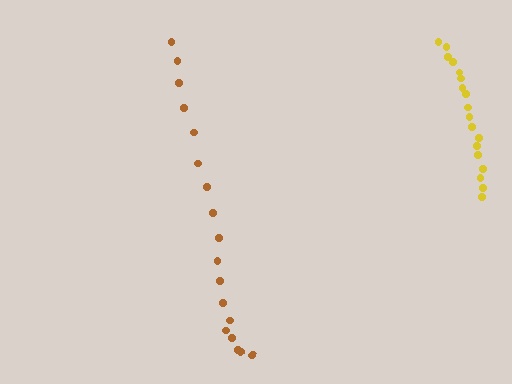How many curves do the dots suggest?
There are 2 distinct paths.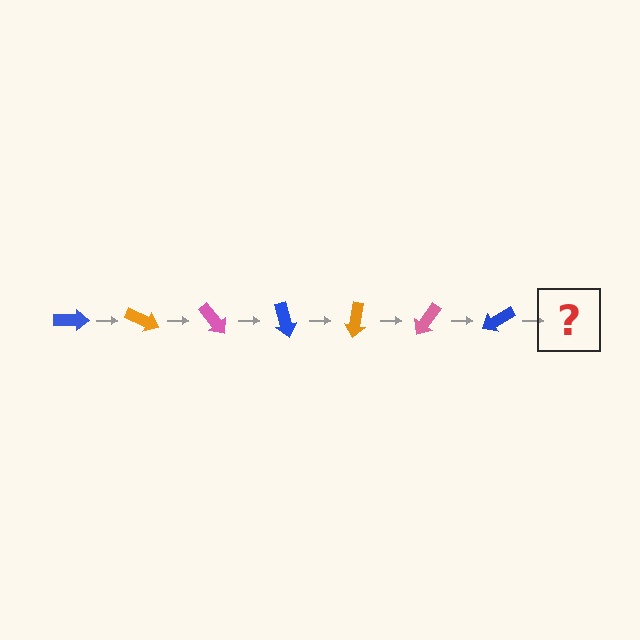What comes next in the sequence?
The next element should be an orange arrow, rotated 175 degrees from the start.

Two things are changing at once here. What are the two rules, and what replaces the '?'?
The two rules are that it rotates 25 degrees each step and the color cycles through blue, orange, and pink. The '?' should be an orange arrow, rotated 175 degrees from the start.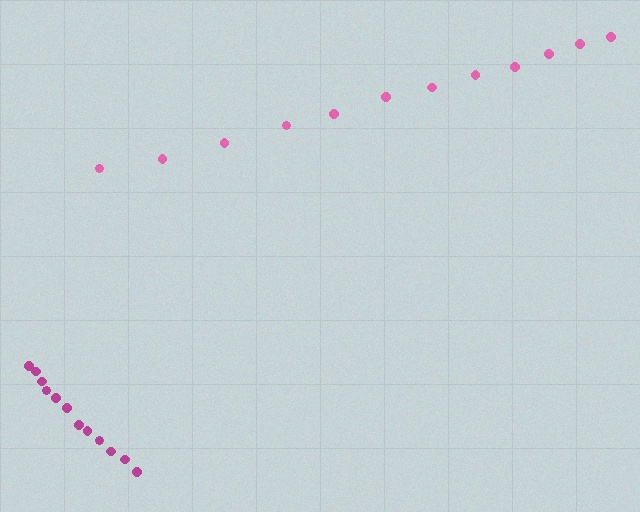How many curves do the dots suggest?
There are 2 distinct paths.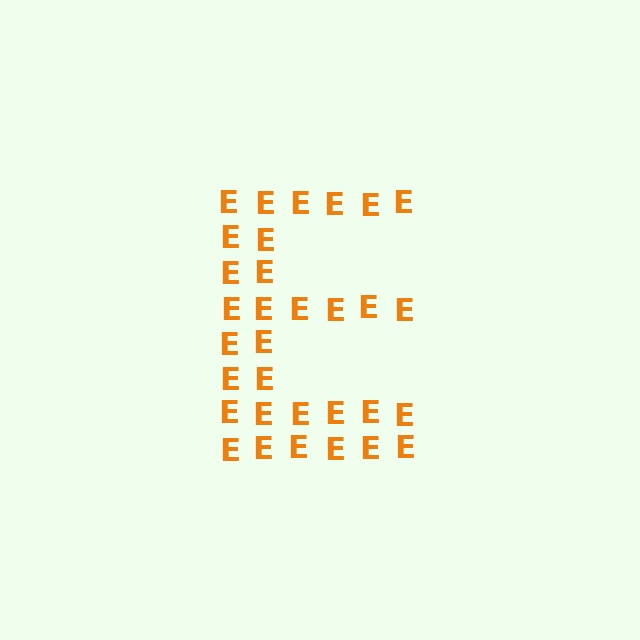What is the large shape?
The large shape is the letter E.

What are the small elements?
The small elements are letter E's.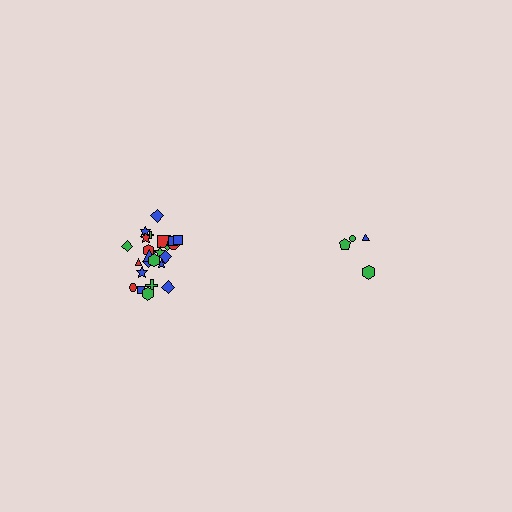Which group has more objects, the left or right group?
The left group.